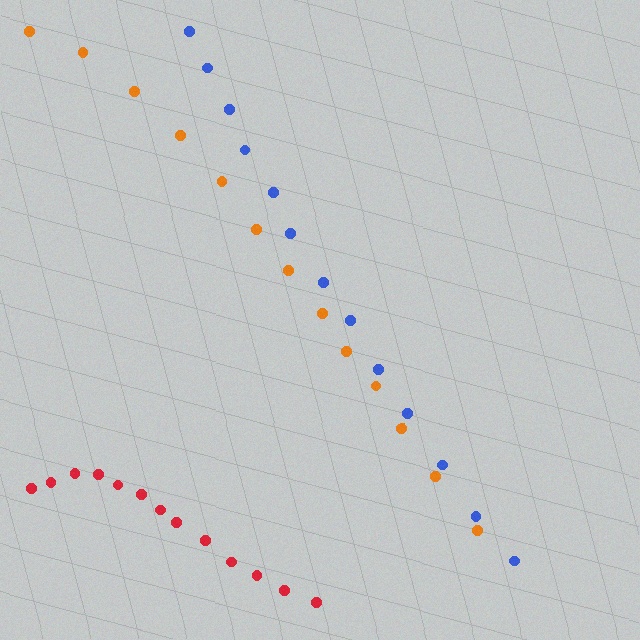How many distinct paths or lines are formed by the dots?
There are 3 distinct paths.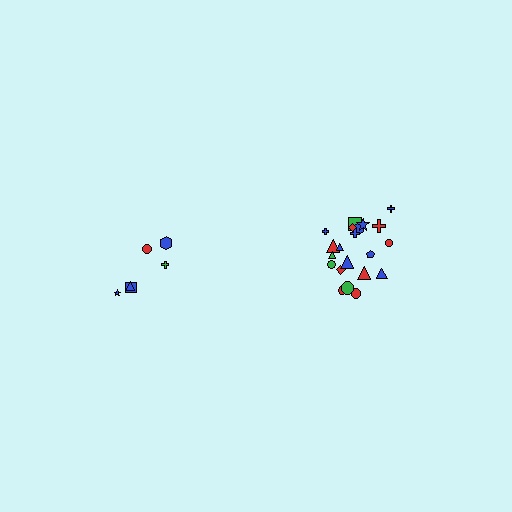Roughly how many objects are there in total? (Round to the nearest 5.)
Roughly 30 objects in total.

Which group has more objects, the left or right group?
The right group.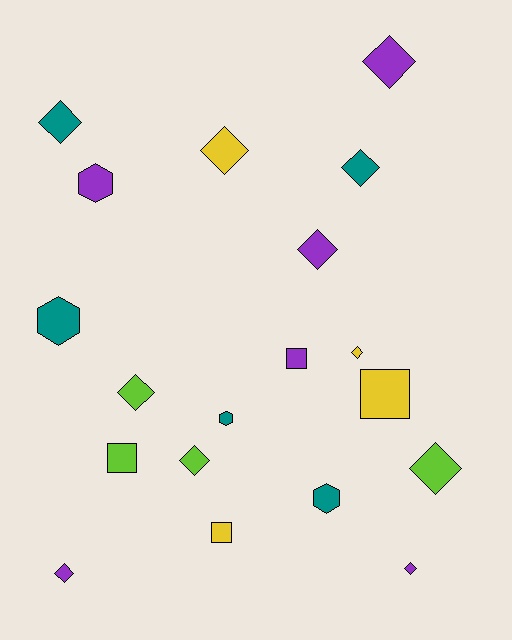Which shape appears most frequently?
Diamond, with 11 objects.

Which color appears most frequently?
Purple, with 6 objects.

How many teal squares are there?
There are no teal squares.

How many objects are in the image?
There are 19 objects.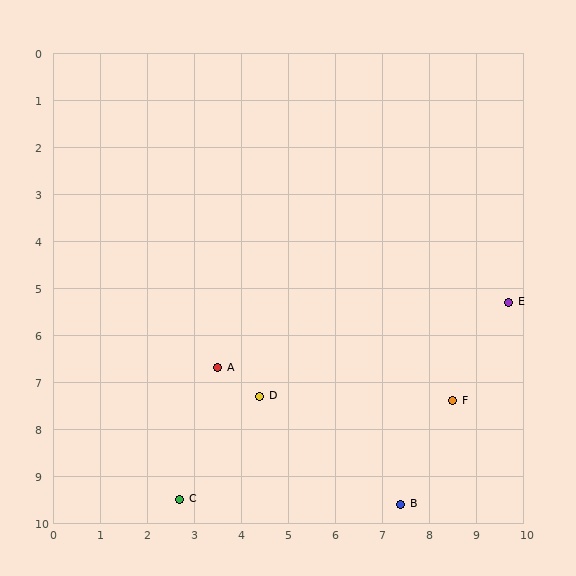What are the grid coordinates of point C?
Point C is at approximately (2.7, 9.5).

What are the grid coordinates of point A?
Point A is at approximately (3.5, 6.7).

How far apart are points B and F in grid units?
Points B and F are about 2.5 grid units apart.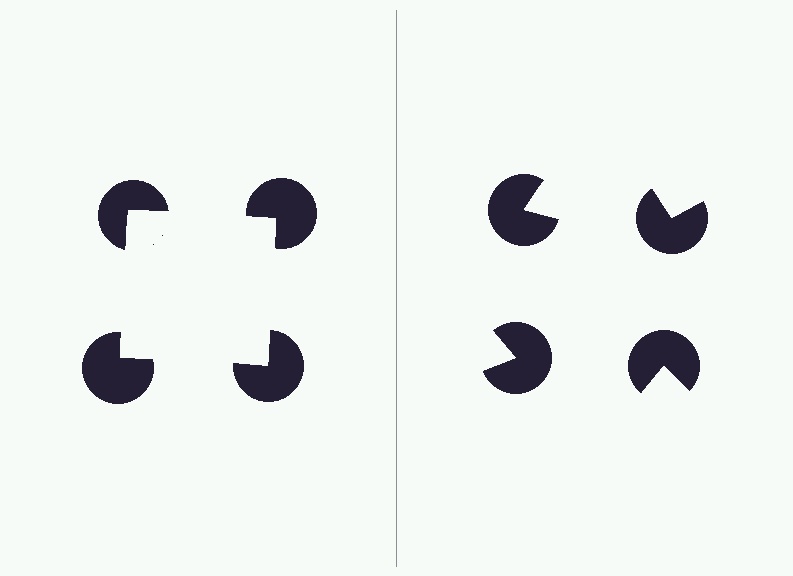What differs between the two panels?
The pac-man discs are positioned identically on both sides; only the wedge orientations differ. On the left they align to a square; on the right they are misaligned.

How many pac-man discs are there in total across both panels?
8 — 4 on each side.